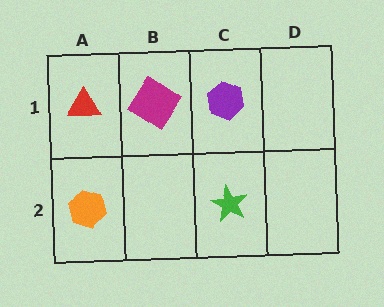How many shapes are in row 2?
2 shapes.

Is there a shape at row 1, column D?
No, that cell is empty.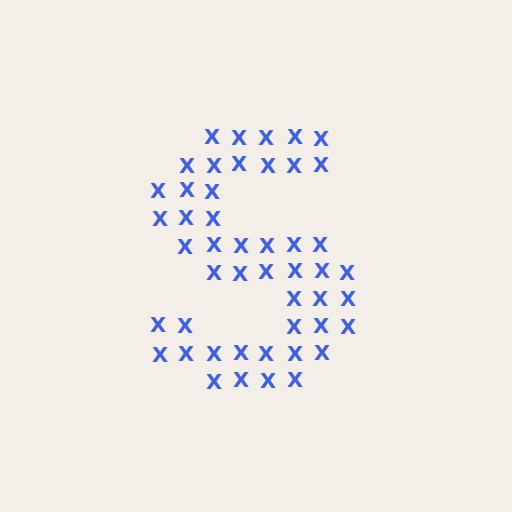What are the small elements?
The small elements are letter X's.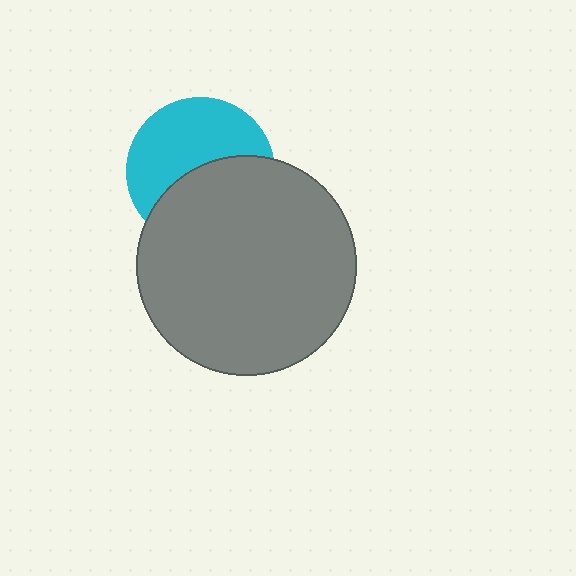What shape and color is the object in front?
The object in front is a gray circle.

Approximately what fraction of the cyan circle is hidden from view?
Roughly 47% of the cyan circle is hidden behind the gray circle.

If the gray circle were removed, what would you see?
You would see the complete cyan circle.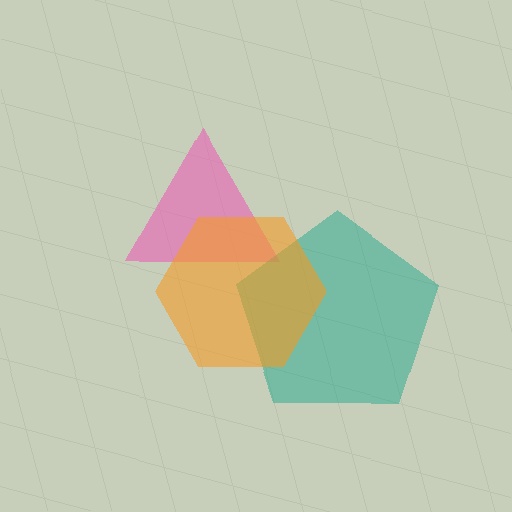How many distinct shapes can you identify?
There are 3 distinct shapes: a pink triangle, a teal pentagon, an orange hexagon.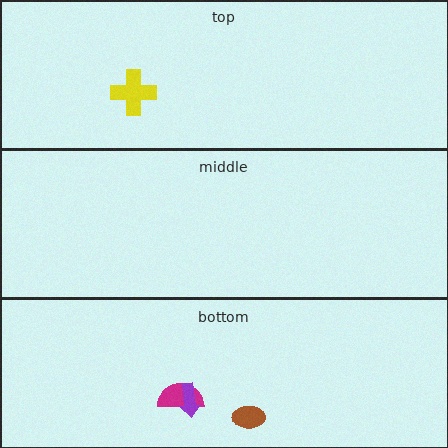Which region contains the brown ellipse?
The bottom region.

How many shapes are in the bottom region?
3.